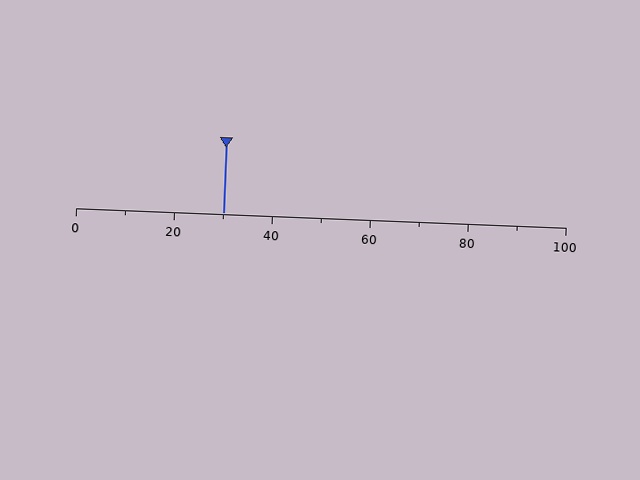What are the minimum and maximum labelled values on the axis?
The axis runs from 0 to 100.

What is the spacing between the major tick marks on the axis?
The major ticks are spaced 20 apart.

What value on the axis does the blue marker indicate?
The marker indicates approximately 30.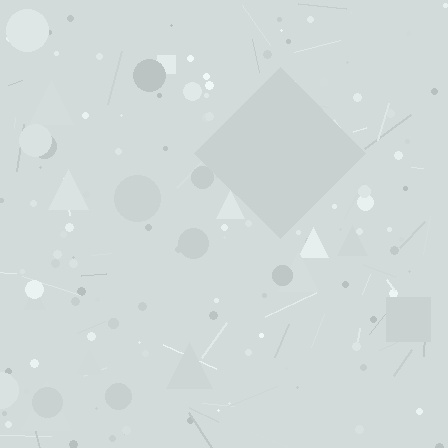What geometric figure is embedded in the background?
A diamond is embedded in the background.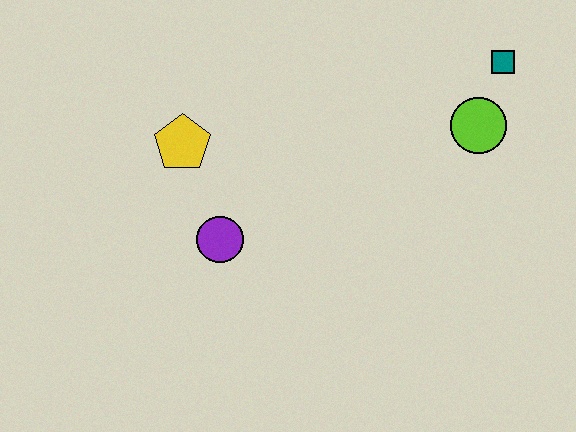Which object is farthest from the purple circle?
The teal square is farthest from the purple circle.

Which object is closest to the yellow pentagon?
The purple circle is closest to the yellow pentagon.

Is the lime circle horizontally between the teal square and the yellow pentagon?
Yes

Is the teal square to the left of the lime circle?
No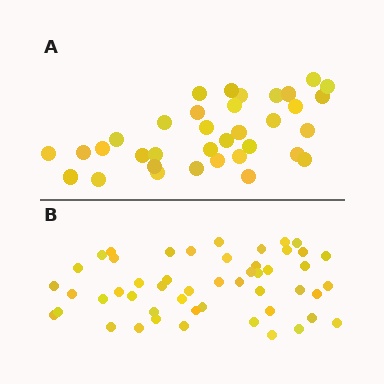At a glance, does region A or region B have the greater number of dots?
Region B (the bottom region) has more dots.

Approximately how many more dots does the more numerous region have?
Region B has approximately 15 more dots than region A.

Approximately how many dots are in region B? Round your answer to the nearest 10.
About 50 dots.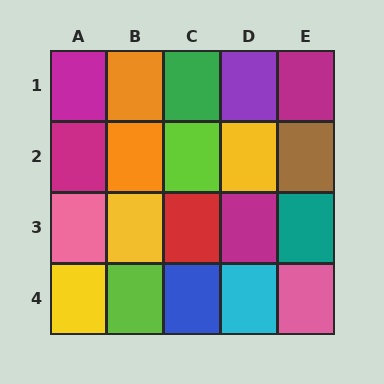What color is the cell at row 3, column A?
Pink.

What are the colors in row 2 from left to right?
Magenta, orange, lime, yellow, brown.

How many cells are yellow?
3 cells are yellow.